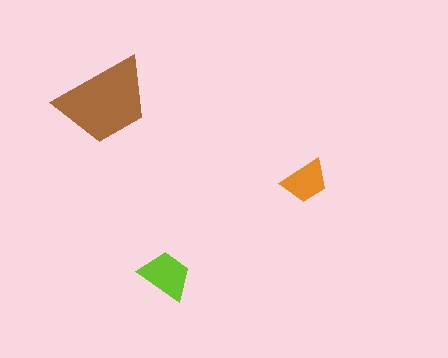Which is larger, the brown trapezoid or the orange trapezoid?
The brown one.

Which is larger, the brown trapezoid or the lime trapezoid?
The brown one.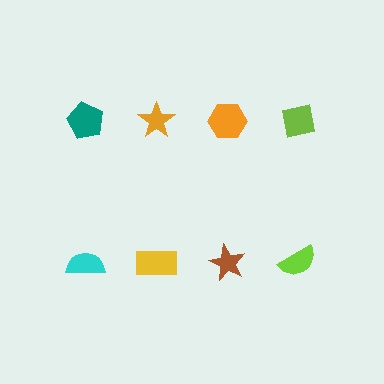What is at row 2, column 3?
A brown star.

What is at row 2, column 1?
A cyan semicircle.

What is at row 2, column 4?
A lime semicircle.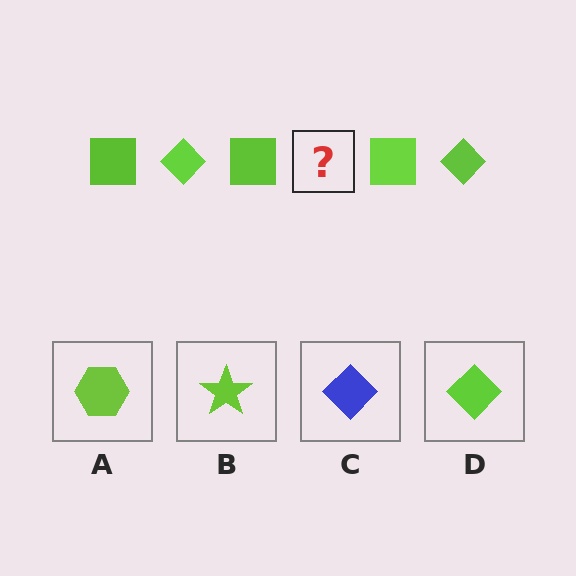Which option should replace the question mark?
Option D.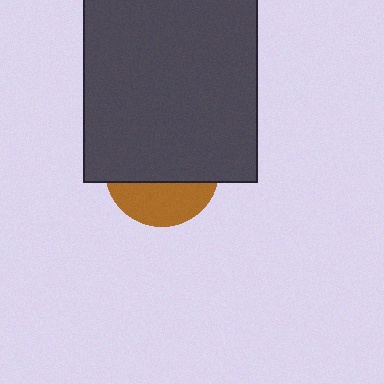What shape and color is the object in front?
The object in front is a dark gray rectangle.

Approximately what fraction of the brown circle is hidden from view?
Roughly 65% of the brown circle is hidden behind the dark gray rectangle.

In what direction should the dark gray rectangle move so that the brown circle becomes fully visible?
The dark gray rectangle should move up. That is the shortest direction to clear the overlap and leave the brown circle fully visible.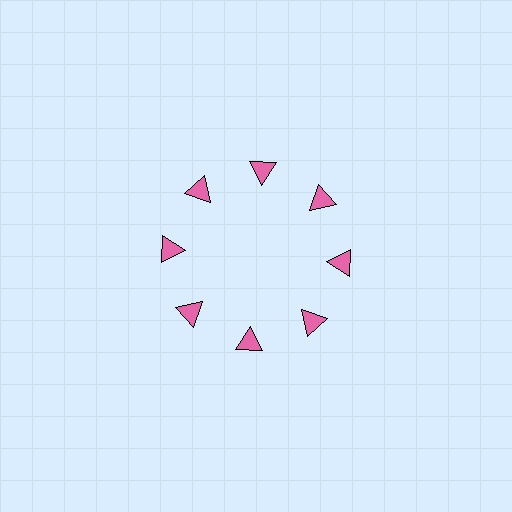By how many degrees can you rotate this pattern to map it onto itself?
The pattern maps onto itself every 45 degrees of rotation.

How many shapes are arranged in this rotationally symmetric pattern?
There are 8 shapes, arranged in 8 groups of 1.